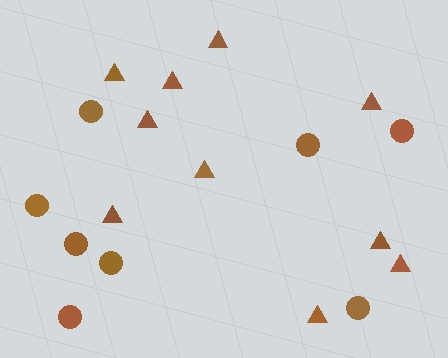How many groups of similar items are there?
There are 2 groups: one group of circles (8) and one group of triangles (10).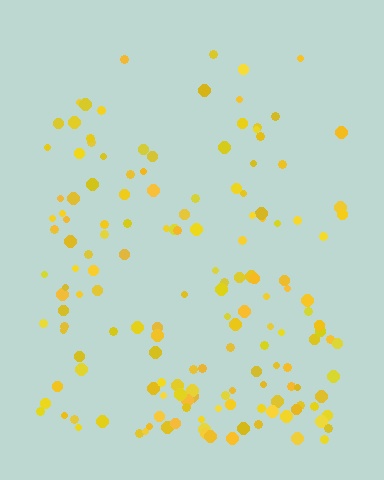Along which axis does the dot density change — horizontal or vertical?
Vertical.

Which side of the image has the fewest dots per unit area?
The top.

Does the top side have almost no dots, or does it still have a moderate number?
Still a moderate number, just noticeably fewer than the bottom.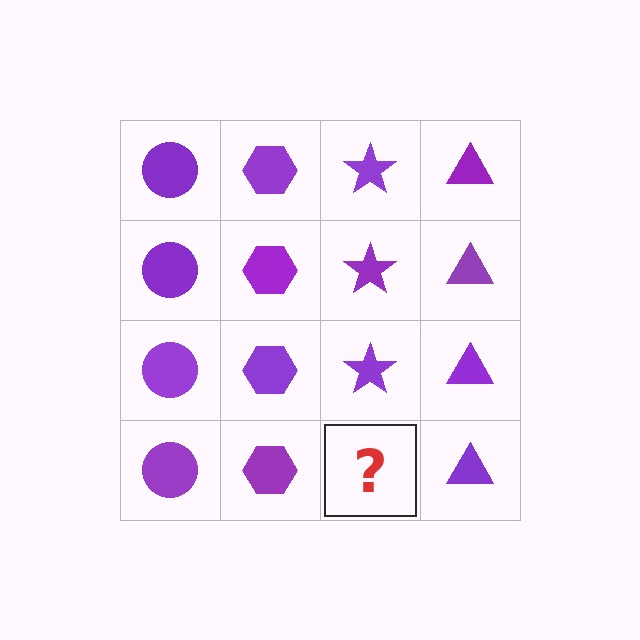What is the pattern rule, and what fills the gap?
The rule is that each column has a consistent shape. The gap should be filled with a purple star.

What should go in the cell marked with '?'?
The missing cell should contain a purple star.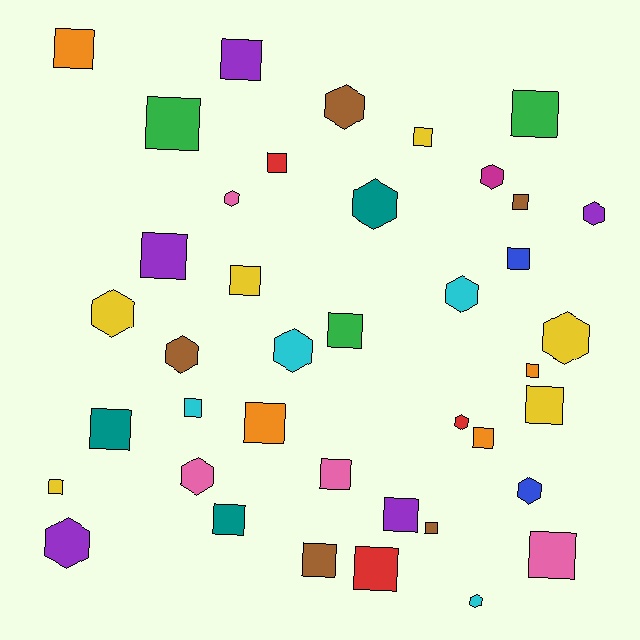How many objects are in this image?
There are 40 objects.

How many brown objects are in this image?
There are 5 brown objects.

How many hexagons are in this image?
There are 15 hexagons.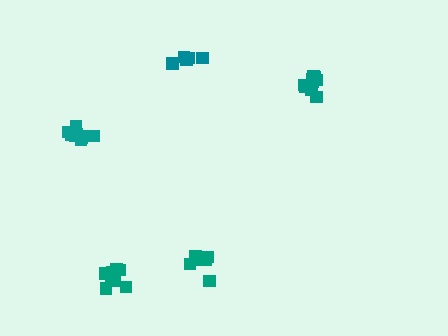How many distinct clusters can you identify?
There are 5 distinct clusters.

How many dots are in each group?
Group 1: 9 dots, Group 2: 10 dots, Group 3: 5 dots, Group 4: 6 dots, Group 5: 8 dots (38 total).